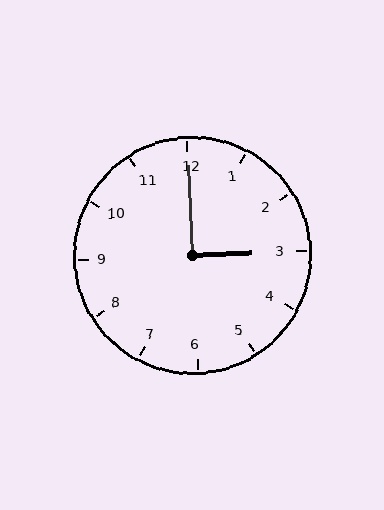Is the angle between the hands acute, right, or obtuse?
It is right.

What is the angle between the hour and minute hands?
Approximately 90 degrees.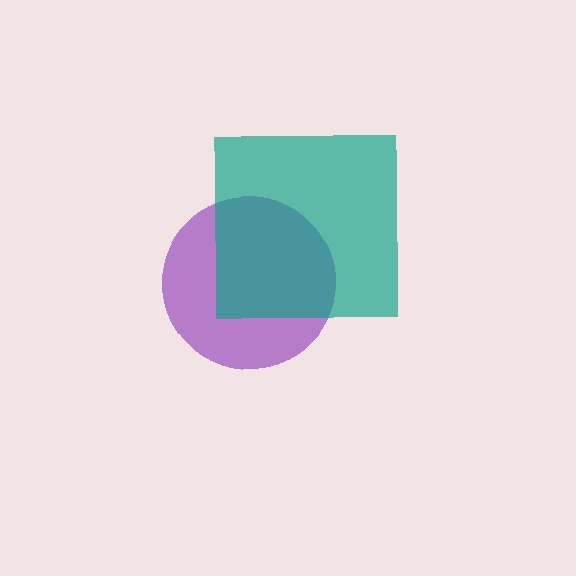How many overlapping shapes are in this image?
There are 2 overlapping shapes in the image.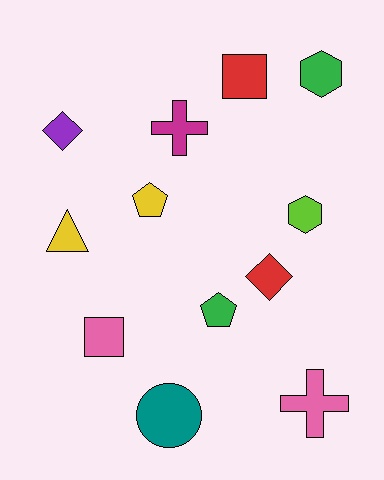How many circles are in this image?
There is 1 circle.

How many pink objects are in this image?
There are 2 pink objects.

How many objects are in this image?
There are 12 objects.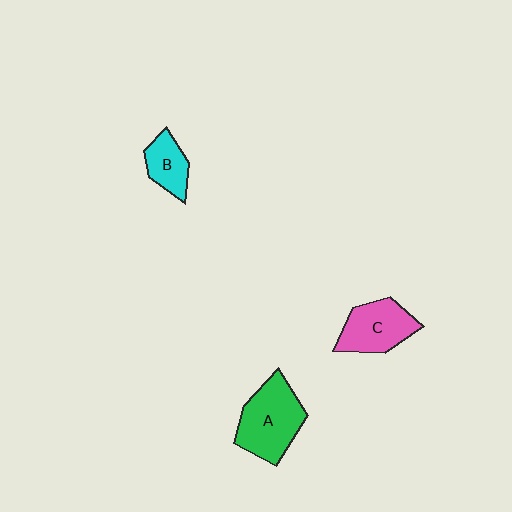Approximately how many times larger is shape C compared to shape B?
Approximately 1.6 times.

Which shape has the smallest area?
Shape B (cyan).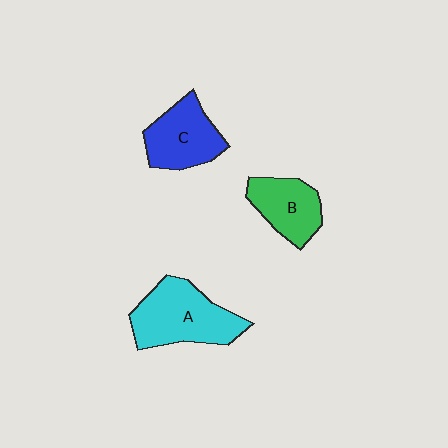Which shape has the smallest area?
Shape B (green).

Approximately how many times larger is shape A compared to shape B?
Approximately 1.5 times.